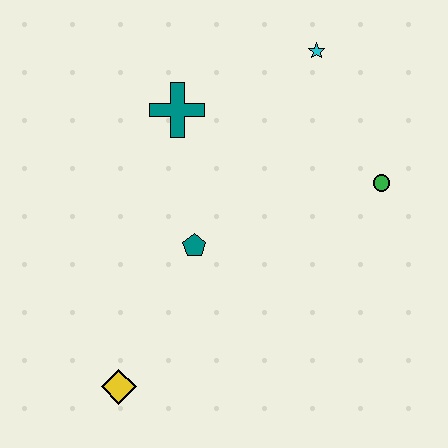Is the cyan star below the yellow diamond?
No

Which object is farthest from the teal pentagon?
The cyan star is farthest from the teal pentagon.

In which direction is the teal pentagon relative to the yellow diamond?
The teal pentagon is above the yellow diamond.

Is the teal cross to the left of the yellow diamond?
No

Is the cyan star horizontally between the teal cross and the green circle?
Yes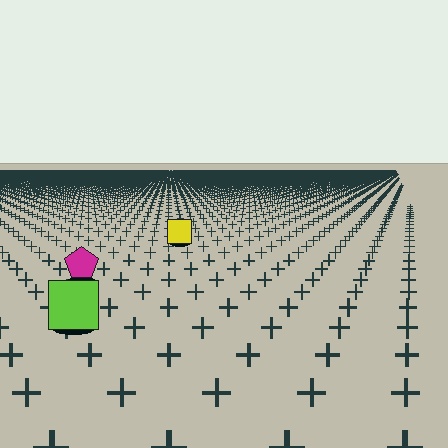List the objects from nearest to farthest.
From nearest to farthest: the lime square, the magenta pentagon, the yellow square.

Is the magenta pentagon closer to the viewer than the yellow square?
Yes. The magenta pentagon is closer — you can tell from the texture gradient: the ground texture is coarser near it.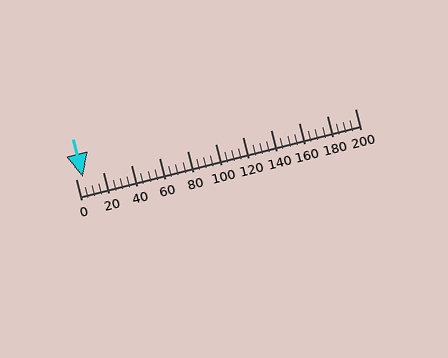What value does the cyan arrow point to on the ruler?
The cyan arrow points to approximately 5.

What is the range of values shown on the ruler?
The ruler shows values from 0 to 200.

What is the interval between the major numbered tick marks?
The major tick marks are spaced 20 units apart.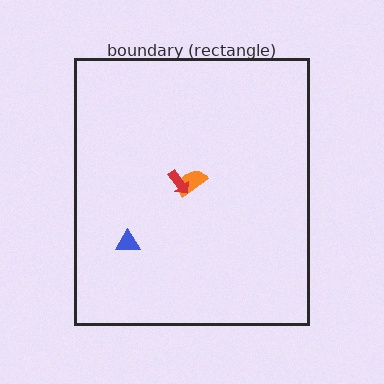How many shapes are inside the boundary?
3 inside, 0 outside.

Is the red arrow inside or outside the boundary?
Inside.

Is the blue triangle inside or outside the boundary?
Inside.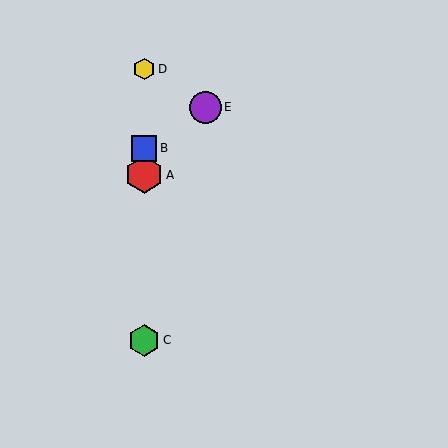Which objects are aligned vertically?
Objects A, B, C, D are aligned vertically.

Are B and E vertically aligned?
No, B is at x≈144 and E is at x≈205.